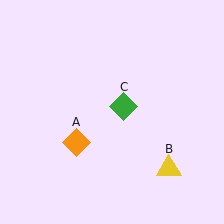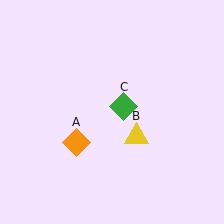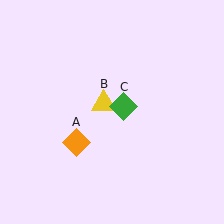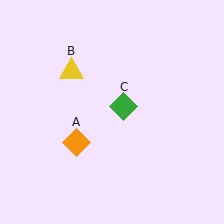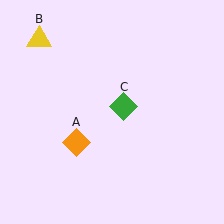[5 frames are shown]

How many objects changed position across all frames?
1 object changed position: yellow triangle (object B).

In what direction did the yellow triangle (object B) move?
The yellow triangle (object B) moved up and to the left.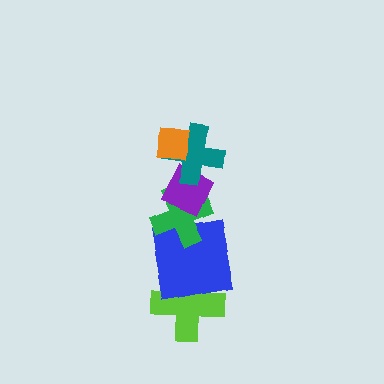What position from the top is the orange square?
The orange square is 1st from the top.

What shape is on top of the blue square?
The green cross is on top of the blue square.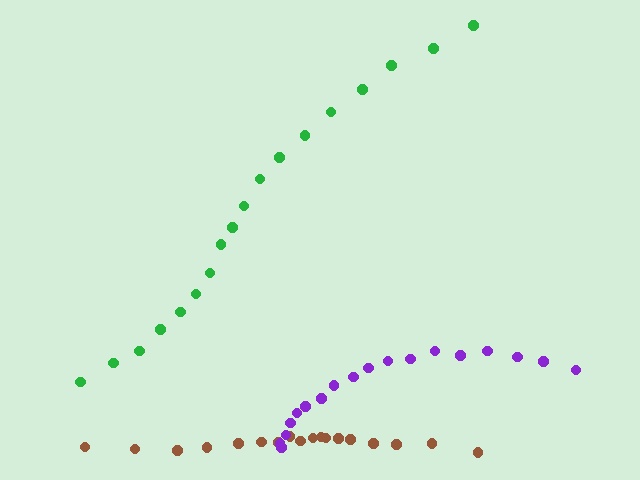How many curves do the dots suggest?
There are 3 distinct paths.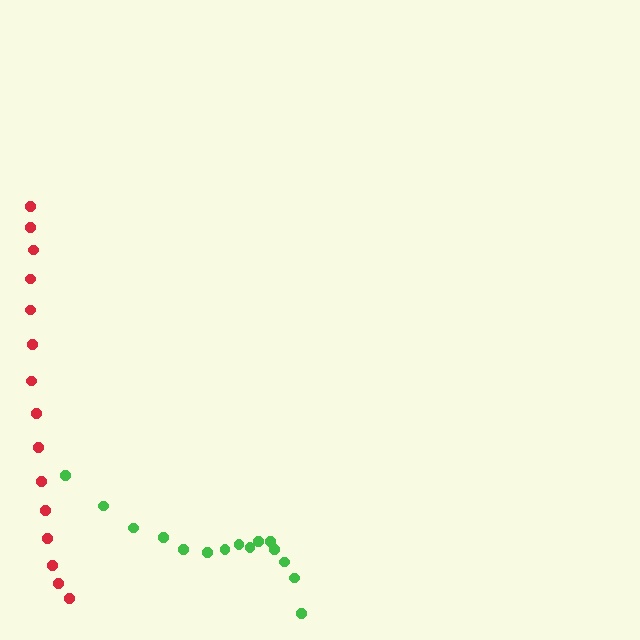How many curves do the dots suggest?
There are 2 distinct paths.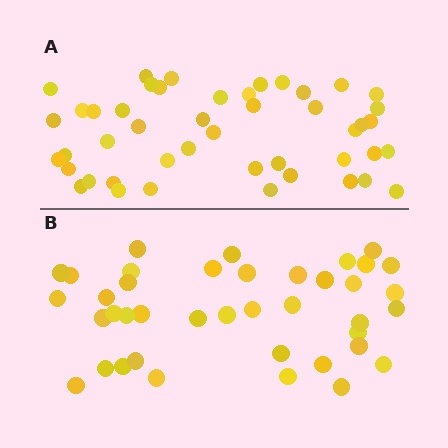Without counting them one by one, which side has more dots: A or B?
Region A (the top region) has more dots.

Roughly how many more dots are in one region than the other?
Region A has about 6 more dots than region B.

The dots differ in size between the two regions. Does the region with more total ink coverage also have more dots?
No. Region B has more total ink coverage because its dots are larger, but region A actually contains more individual dots. Total area can be misleading — the number of items is what matters here.